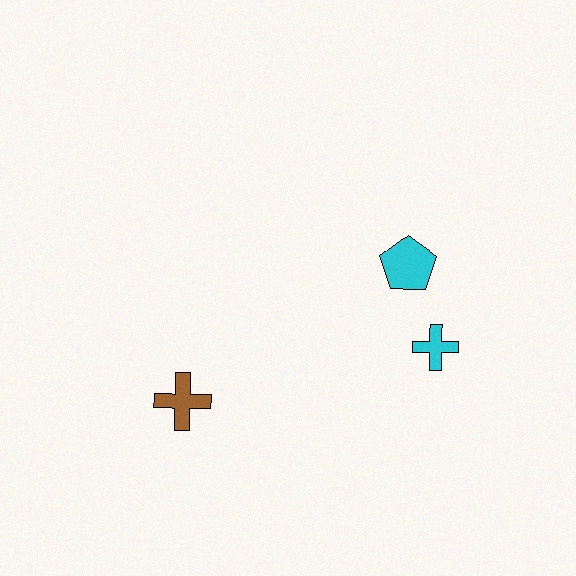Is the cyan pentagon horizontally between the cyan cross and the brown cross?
Yes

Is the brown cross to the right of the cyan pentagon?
No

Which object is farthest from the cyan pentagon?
The brown cross is farthest from the cyan pentagon.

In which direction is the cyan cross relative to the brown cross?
The cyan cross is to the right of the brown cross.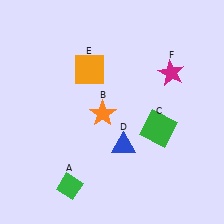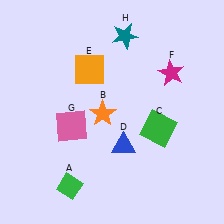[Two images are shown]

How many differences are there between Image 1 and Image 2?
There are 2 differences between the two images.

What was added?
A pink square (G), a teal star (H) were added in Image 2.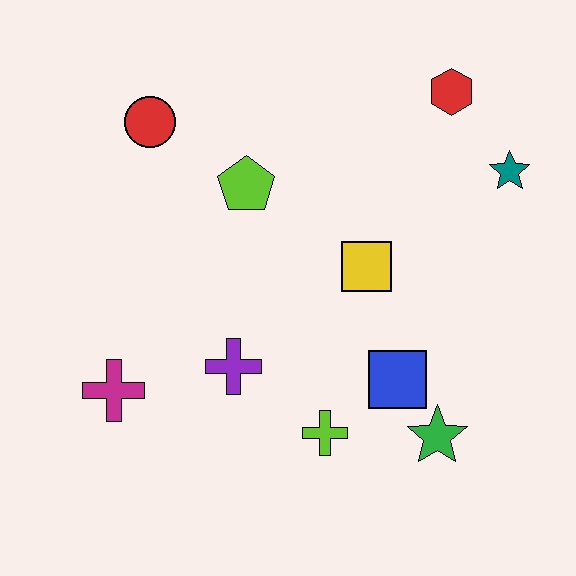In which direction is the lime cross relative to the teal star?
The lime cross is below the teal star.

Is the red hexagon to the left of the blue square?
No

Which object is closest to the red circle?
The lime pentagon is closest to the red circle.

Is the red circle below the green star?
No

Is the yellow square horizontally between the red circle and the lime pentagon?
No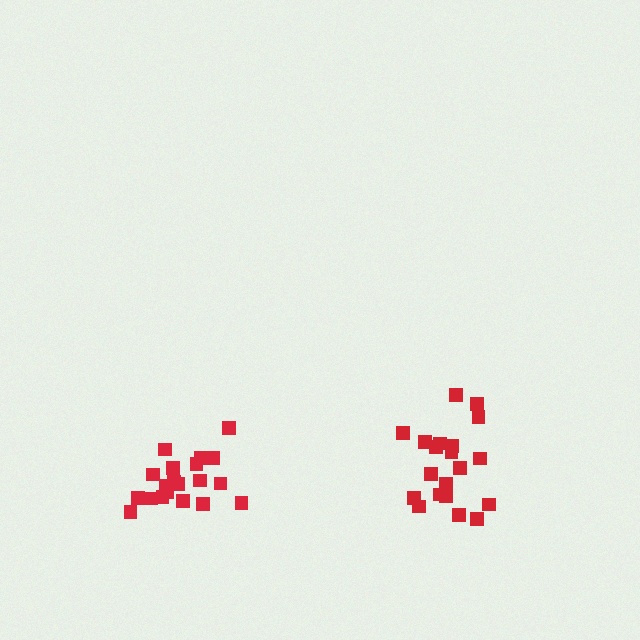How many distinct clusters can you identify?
There are 2 distinct clusters.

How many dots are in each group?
Group 1: 20 dots, Group 2: 20 dots (40 total).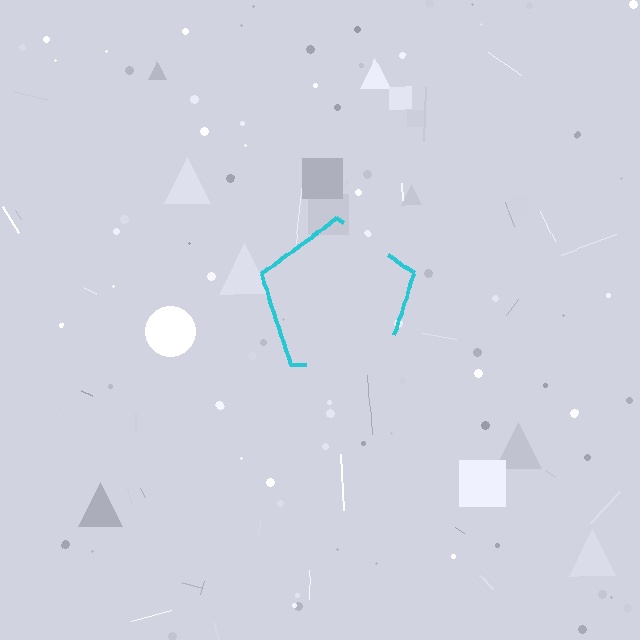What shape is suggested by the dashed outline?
The dashed outline suggests a pentagon.